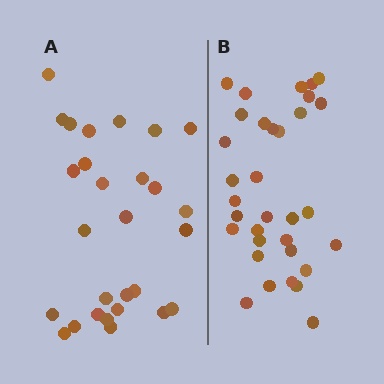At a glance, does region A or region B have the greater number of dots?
Region B (the right region) has more dots.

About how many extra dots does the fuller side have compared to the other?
Region B has about 5 more dots than region A.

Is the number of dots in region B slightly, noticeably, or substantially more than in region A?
Region B has only slightly more — the two regions are fairly close. The ratio is roughly 1.2 to 1.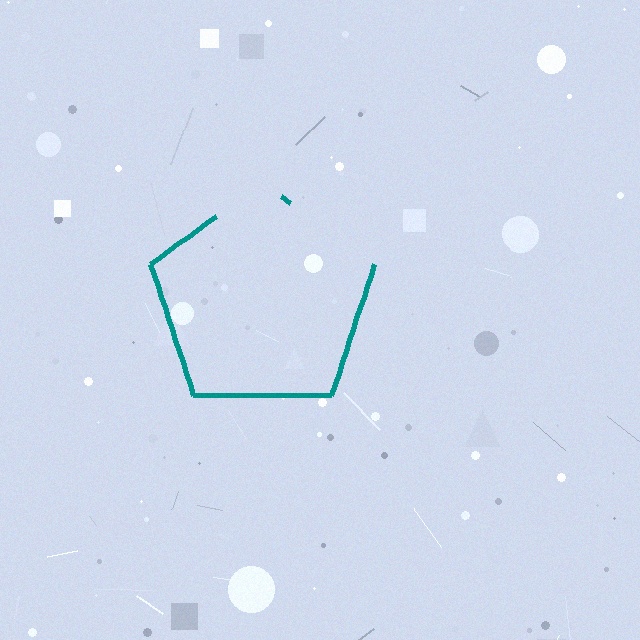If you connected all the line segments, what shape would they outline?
They would outline a pentagon.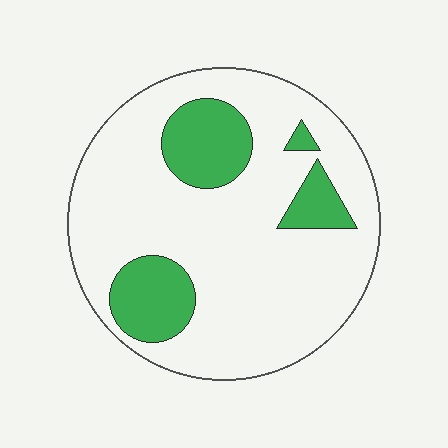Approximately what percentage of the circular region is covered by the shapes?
Approximately 20%.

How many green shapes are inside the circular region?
4.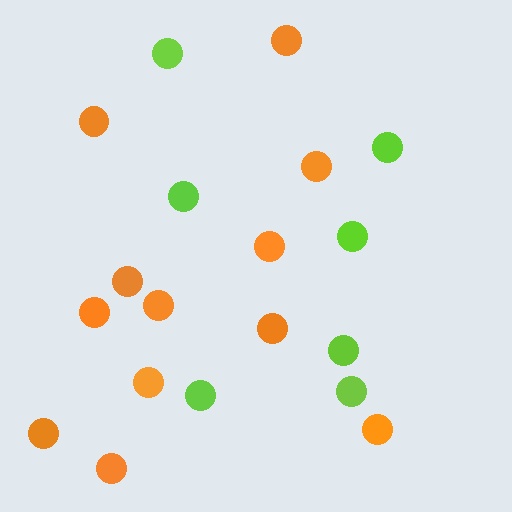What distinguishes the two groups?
There are 2 groups: one group of lime circles (7) and one group of orange circles (12).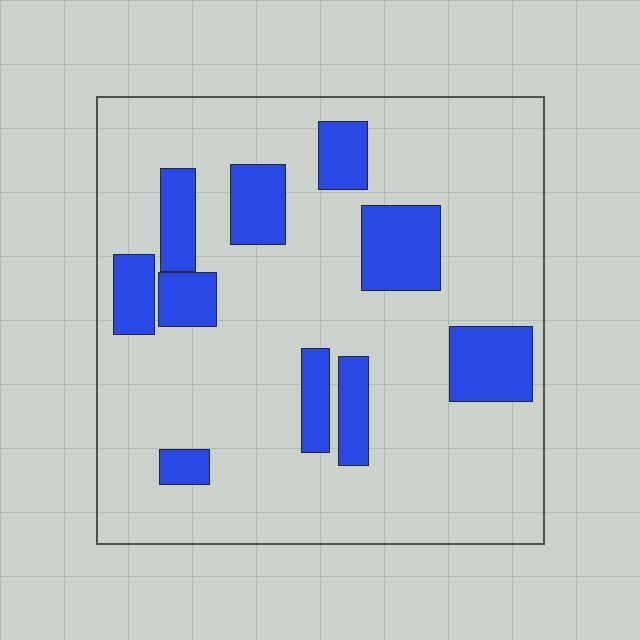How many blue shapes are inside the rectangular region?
10.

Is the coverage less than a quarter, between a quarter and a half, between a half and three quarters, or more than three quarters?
Less than a quarter.